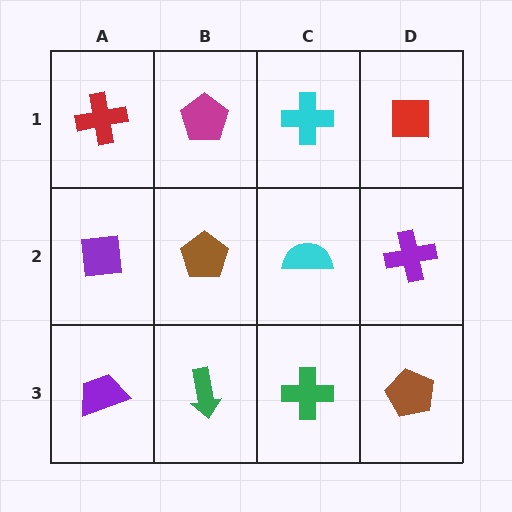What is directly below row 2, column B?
A green arrow.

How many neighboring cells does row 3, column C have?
3.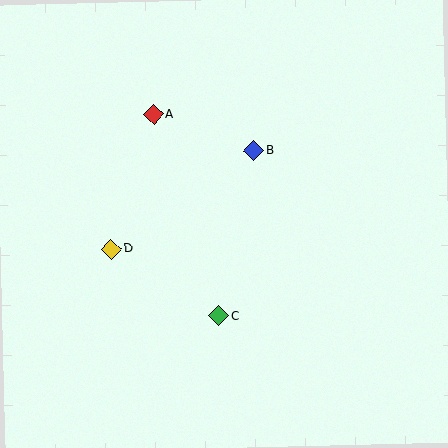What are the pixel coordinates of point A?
Point A is at (154, 114).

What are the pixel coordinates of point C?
Point C is at (219, 316).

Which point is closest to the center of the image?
Point B at (254, 150) is closest to the center.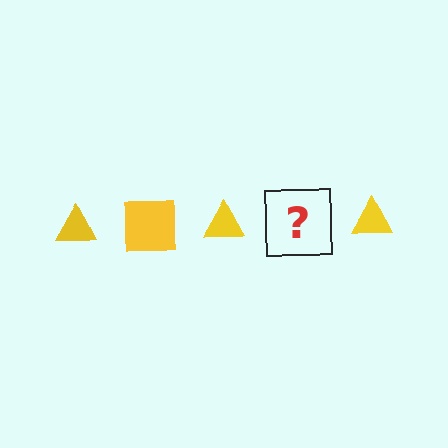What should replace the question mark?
The question mark should be replaced with a yellow square.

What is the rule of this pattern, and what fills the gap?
The rule is that the pattern cycles through triangle, square shapes in yellow. The gap should be filled with a yellow square.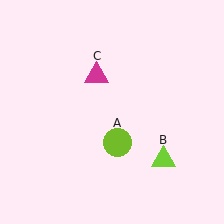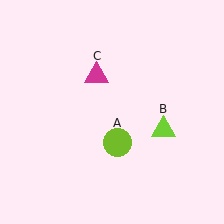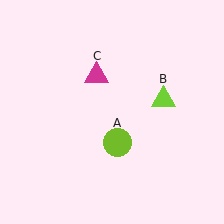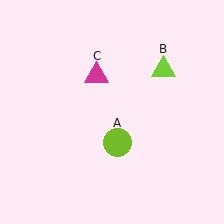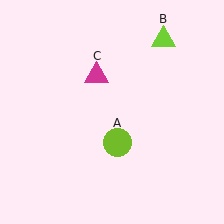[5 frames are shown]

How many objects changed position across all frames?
1 object changed position: lime triangle (object B).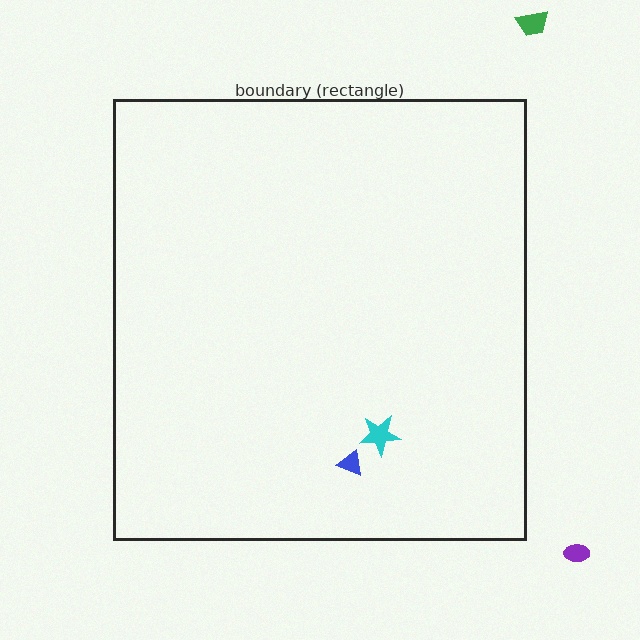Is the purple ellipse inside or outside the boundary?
Outside.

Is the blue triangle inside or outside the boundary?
Inside.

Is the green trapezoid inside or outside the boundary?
Outside.